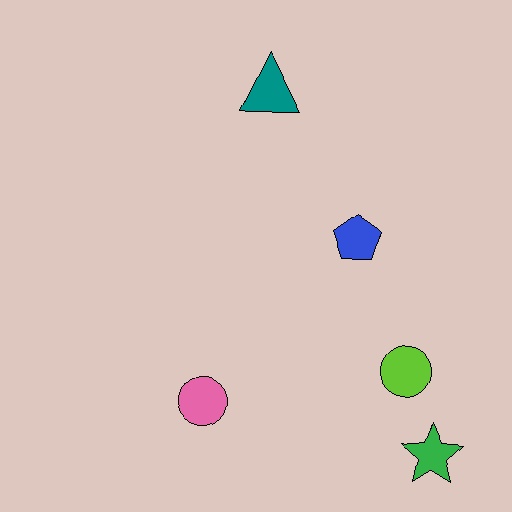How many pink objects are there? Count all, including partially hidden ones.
There is 1 pink object.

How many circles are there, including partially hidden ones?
There are 2 circles.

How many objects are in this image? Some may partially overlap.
There are 5 objects.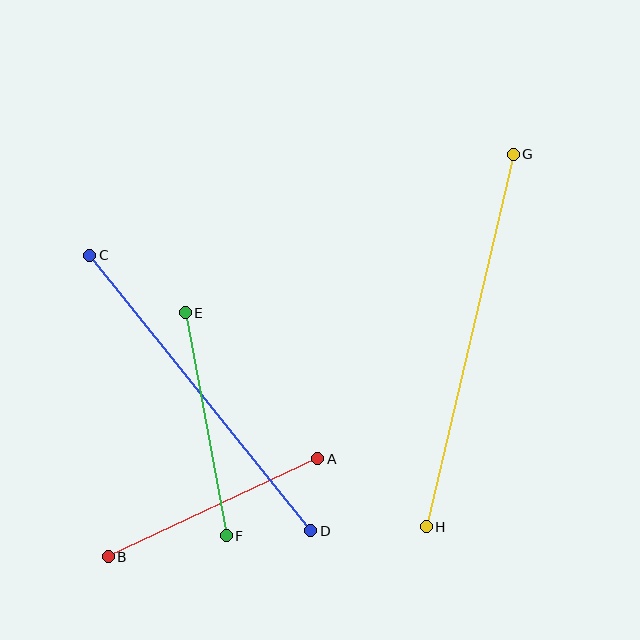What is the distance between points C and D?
The distance is approximately 353 pixels.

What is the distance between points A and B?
The distance is approximately 231 pixels.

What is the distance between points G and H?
The distance is approximately 382 pixels.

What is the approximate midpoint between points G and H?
The midpoint is at approximately (470, 340) pixels.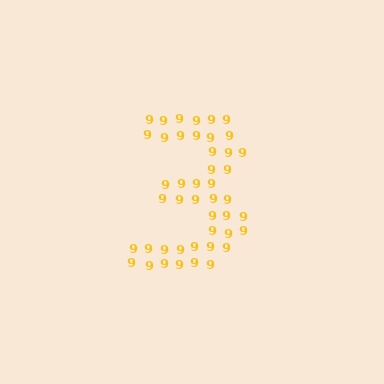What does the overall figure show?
The overall figure shows the digit 3.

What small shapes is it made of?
It is made of small digit 9's.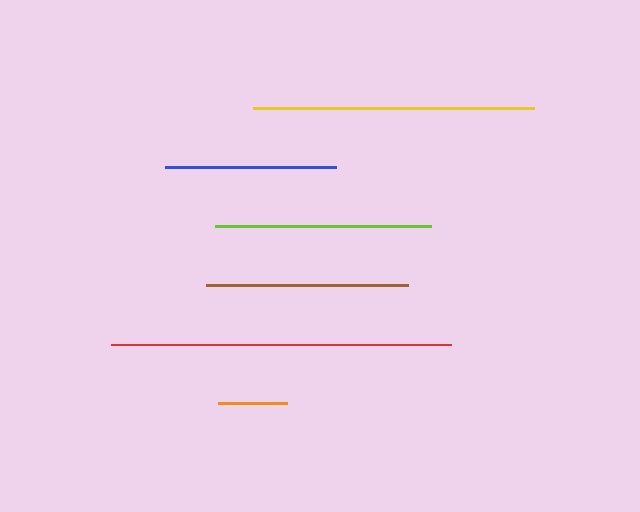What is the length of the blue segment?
The blue segment is approximately 171 pixels long.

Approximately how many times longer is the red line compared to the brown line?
The red line is approximately 1.7 times the length of the brown line.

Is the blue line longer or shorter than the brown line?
The brown line is longer than the blue line.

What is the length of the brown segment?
The brown segment is approximately 202 pixels long.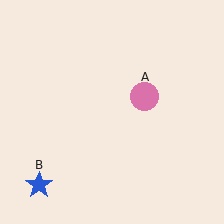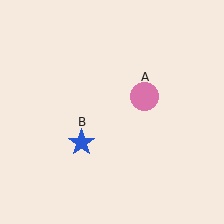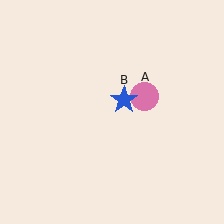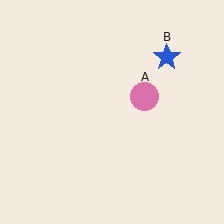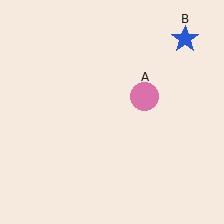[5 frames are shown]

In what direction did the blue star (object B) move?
The blue star (object B) moved up and to the right.